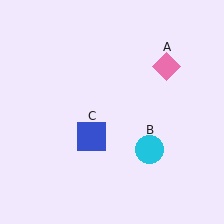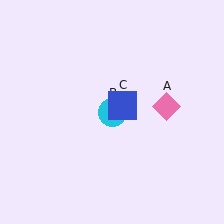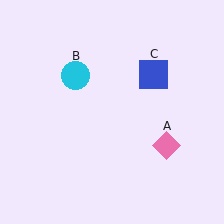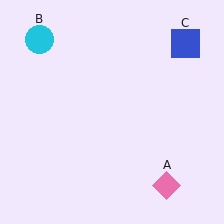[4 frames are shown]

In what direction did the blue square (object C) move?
The blue square (object C) moved up and to the right.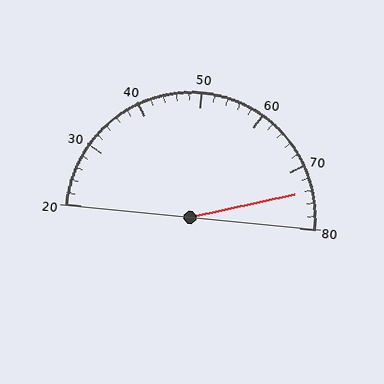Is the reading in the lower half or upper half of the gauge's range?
The reading is in the upper half of the range (20 to 80).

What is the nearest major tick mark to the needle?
The nearest major tick mark is 70.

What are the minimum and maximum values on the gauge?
The gauge ranges from 20 to 80.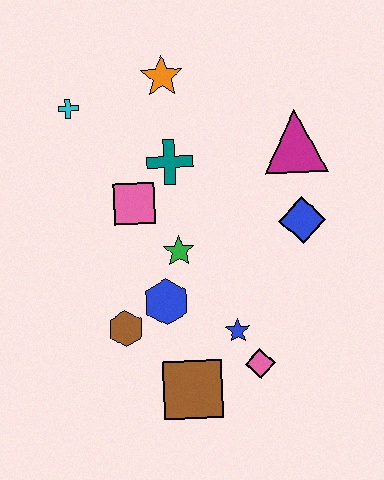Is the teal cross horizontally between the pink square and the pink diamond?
Yes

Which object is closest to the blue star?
The pink diamond is closest to the blue star.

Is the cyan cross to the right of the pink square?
No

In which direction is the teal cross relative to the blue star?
The teal cross is above the blue star.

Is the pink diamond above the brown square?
Yes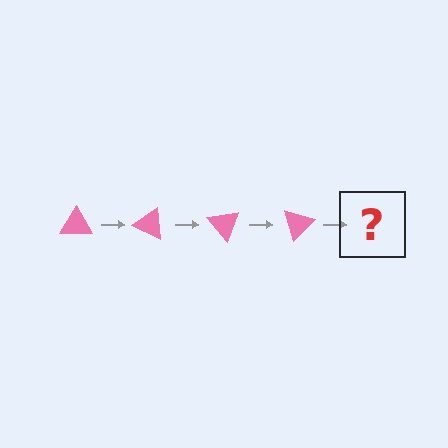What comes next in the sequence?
The next element should be a pink triangle rotated 100 degrees.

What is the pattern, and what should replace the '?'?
The pattern is that the triangle rotates 25 degrees each step. The '?' should be a pink triangle rotated 100 degrees.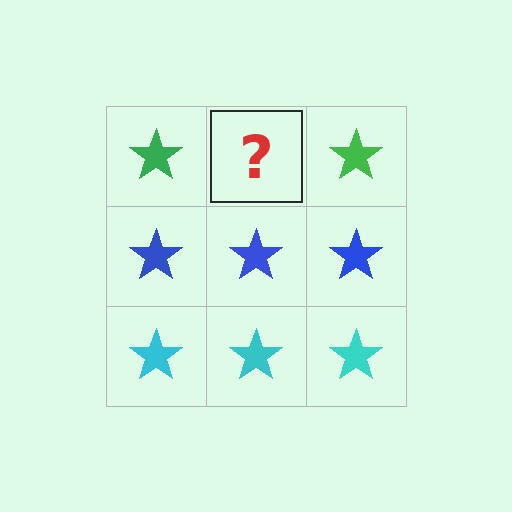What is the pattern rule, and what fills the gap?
The rule is that each row has a consistent color. The gap should be filled with a green star.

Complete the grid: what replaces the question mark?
The question mark should be replaced with a green star.